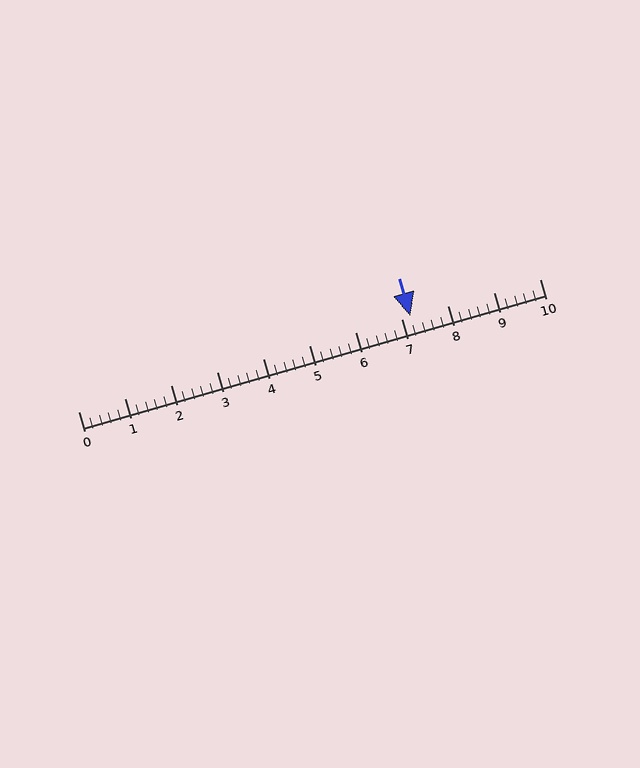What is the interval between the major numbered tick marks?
The major tick marks are spaced 1 units apart.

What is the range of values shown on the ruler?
The ruler shows values from 0 to 10.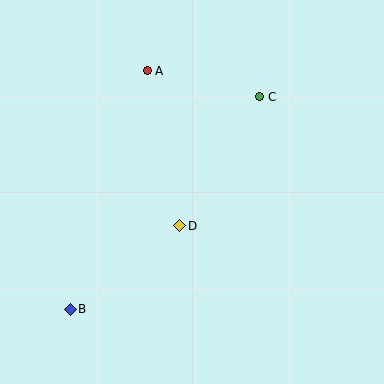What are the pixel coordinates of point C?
Point C is at (260, 97).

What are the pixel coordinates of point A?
Point A is at (147, 71).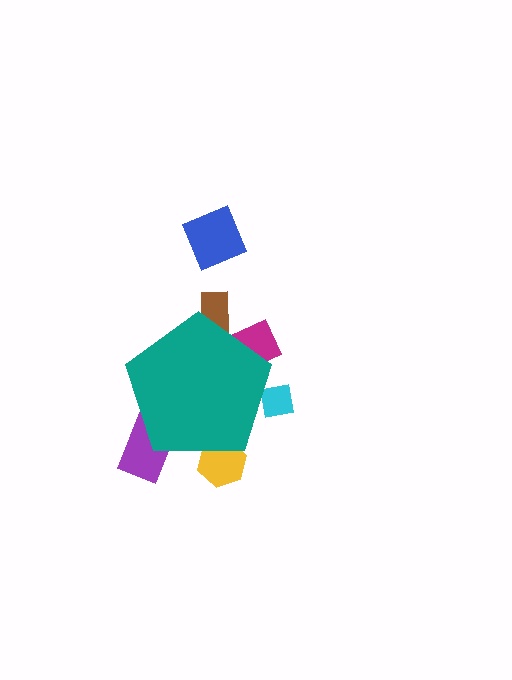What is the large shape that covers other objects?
A teal pentagon.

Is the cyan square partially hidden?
Yes, the cyan square is partially hidden behind the teal pentagon.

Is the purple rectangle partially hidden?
Yes, the purple rectangle is partially hidden behind the teal pentagon.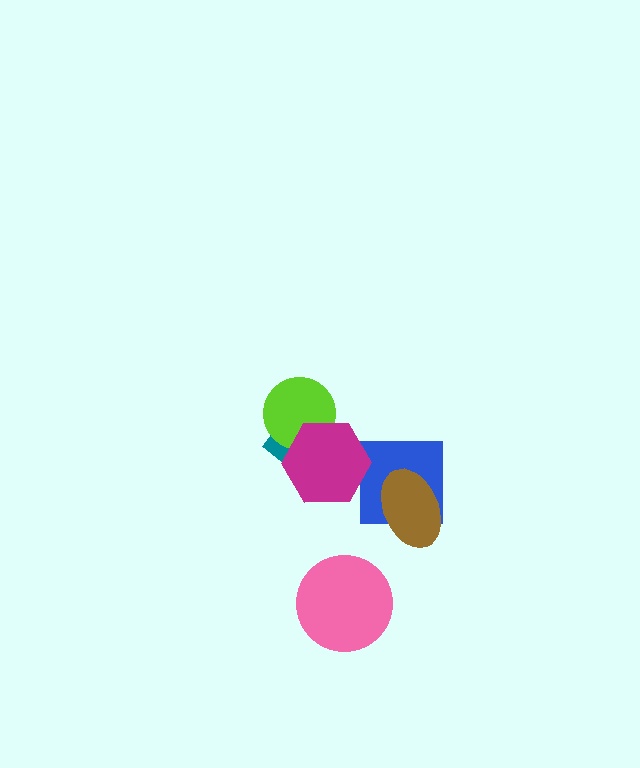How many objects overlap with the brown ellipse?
1 object overlaps with the brown ellipse.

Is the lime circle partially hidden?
Yes, it is partially covered by another shape.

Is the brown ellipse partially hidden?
No, no other shape covers it.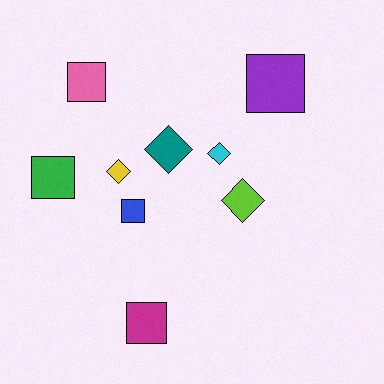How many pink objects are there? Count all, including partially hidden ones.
There is 1 pink object.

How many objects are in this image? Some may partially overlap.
There are 9 objects.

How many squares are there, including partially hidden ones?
There are 5 squares.